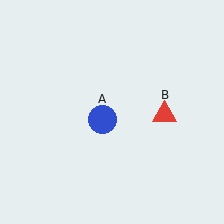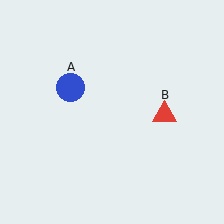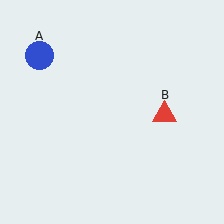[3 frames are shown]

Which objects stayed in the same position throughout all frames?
Red triangle (object B) remained stationary.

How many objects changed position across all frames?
1 object changed position: blue circle (object A).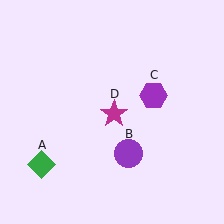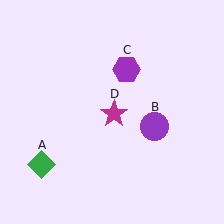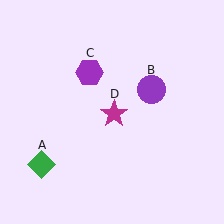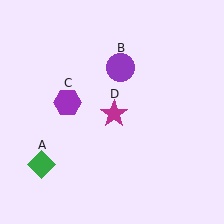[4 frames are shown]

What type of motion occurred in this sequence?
The purple circle (object B), purple hexagon (object C) rotated counterclockwise around the center of the scene.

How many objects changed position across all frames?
2 objects changed position: purple circle (object B), purple hexagon (object C).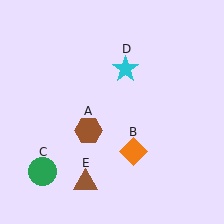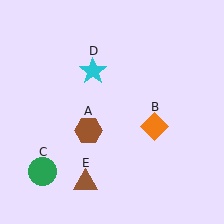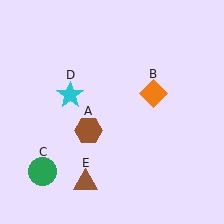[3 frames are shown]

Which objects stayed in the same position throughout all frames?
Brown hexagon (object A) and green circle (object C) and brown triangle (object E) remained stationary.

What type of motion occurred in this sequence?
The orange diamond (object B), cyan star (object D) rotated counterclockwise around the center of the scene.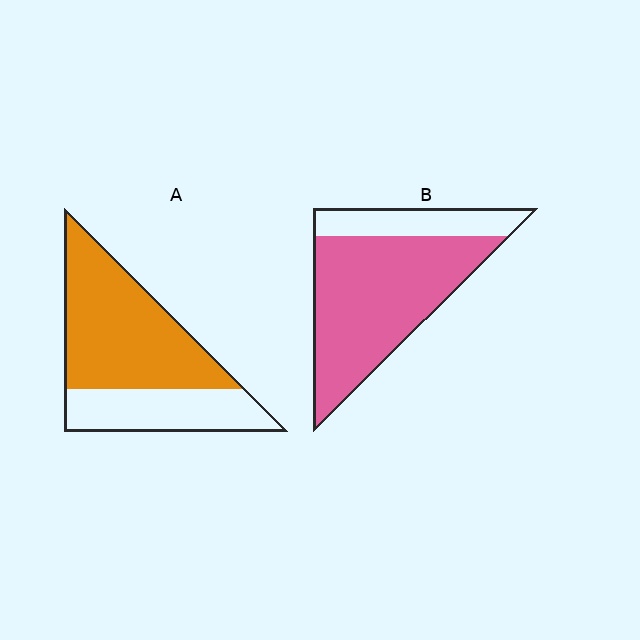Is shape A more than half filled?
Yes.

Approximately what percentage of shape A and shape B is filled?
A is approximately 65% and B is approximately 75%.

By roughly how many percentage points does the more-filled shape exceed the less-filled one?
By roughly 10 percentage points (B over A).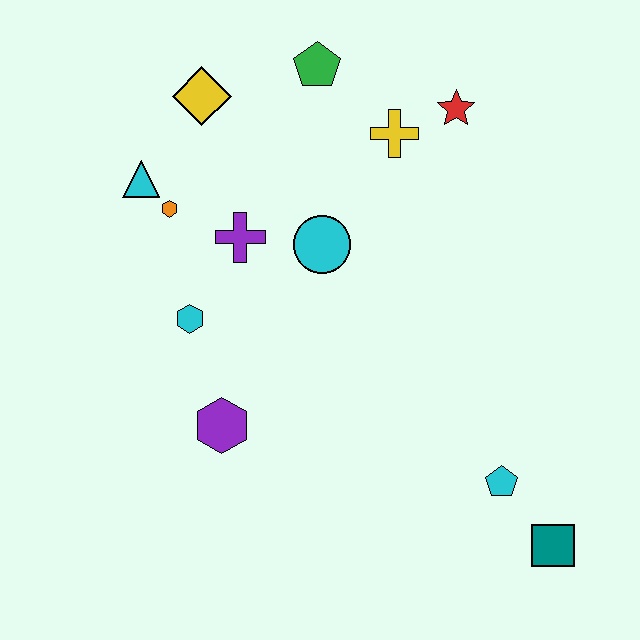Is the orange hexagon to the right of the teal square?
No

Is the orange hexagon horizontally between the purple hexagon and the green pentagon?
No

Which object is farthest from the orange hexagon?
The teal square is farthest from the orange hexagon.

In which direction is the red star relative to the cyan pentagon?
The red star is above the cyan pentagon.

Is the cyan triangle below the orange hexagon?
No